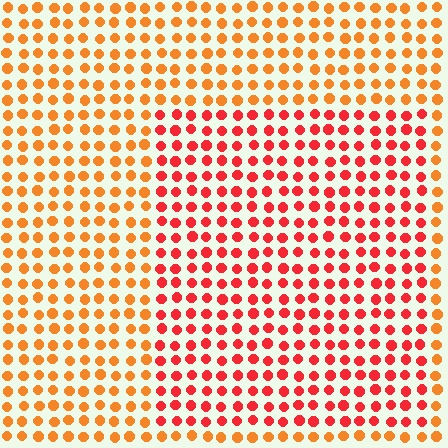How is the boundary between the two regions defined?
The boundary is defined purely by a slight shift in hue (about 32 degrees). Spacing, size, and orientation are identical on both sides.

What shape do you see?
I see a rectangle.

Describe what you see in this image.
The image is filled with small orange elements in a uniform arrangement. A rectangle-shaped region is visible where the elements are tinted to a slightly different hue, forming a subtle color boundary.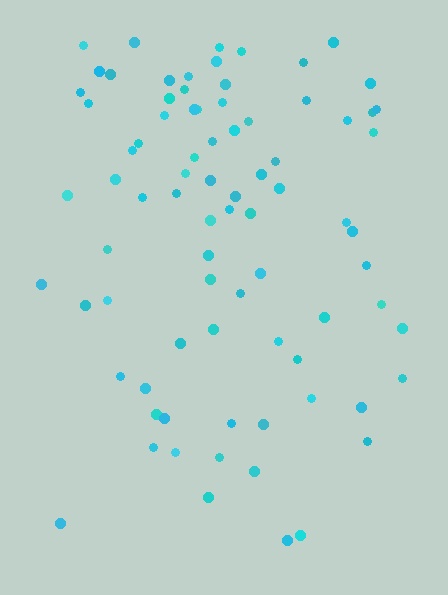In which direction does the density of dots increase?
From bottom to top, with the top side densest.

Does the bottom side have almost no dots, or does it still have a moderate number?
Still a moderate number, just noticeably fewer than the top.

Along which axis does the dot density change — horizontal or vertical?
Vertical.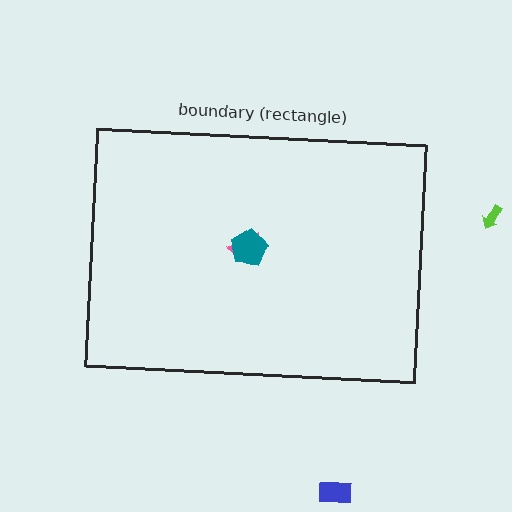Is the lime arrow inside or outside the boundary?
Outside.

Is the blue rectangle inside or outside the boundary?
Outside.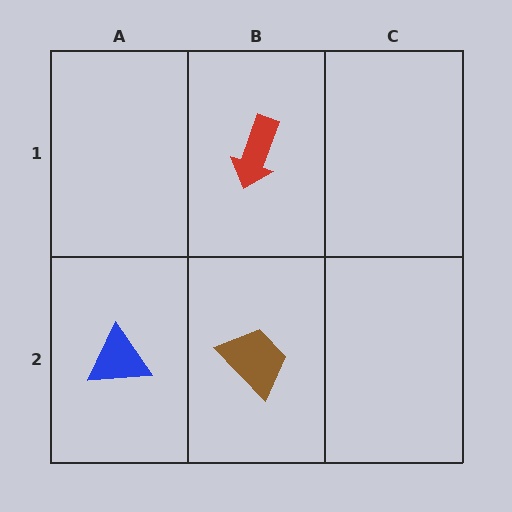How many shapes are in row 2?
2 shapes.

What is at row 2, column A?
A blue triangle.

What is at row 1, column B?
A red arrow.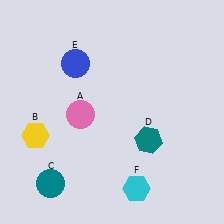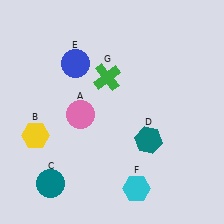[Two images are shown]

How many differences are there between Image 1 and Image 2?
There is 1 difference between the two images.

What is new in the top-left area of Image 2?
A green cross (G) was added in the top-left area of Image 2.